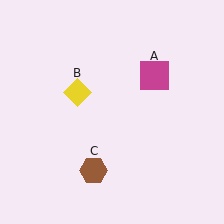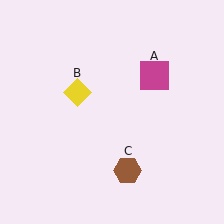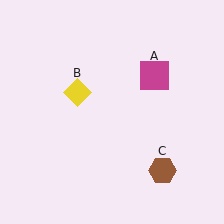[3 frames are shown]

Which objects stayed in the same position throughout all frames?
Magenta square (object A) and yellow diamond (object B) remained stationary.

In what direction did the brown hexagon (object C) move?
The brown hexagon (object C) moved right.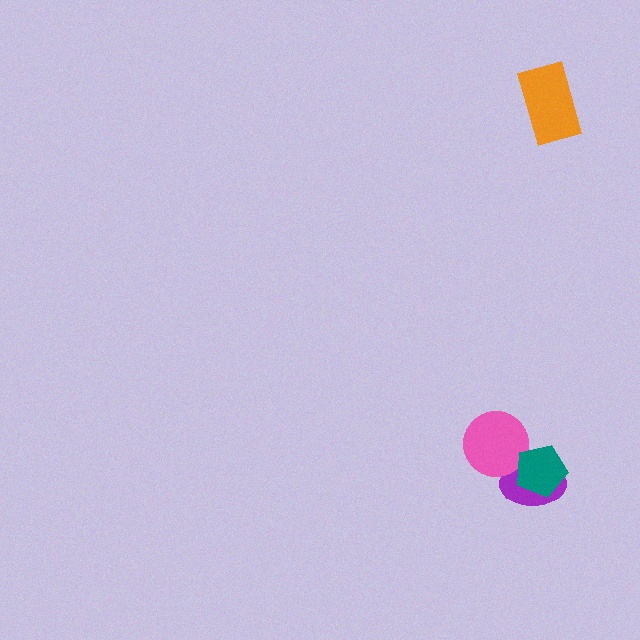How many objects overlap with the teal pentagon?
2 objects overlap with the teal pentagon.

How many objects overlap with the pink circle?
2 objects overlap with the pink circle.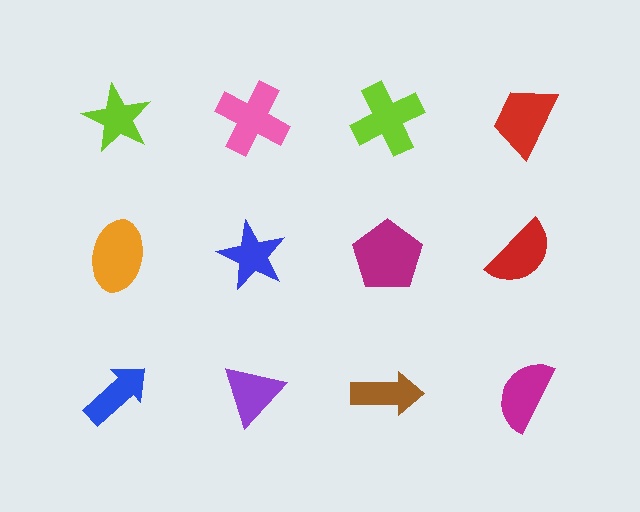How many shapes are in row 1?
4 shapes.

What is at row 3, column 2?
A purple triangle.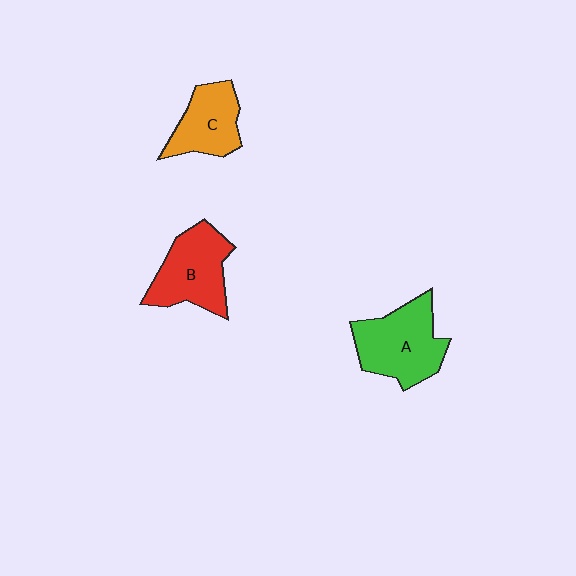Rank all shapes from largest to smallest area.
From largest to smallest: A (green), B (red), C (orange).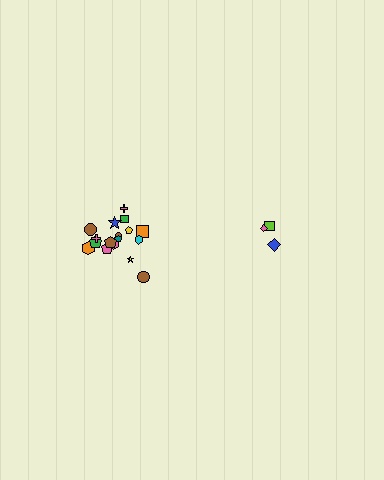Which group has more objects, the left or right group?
The left group.